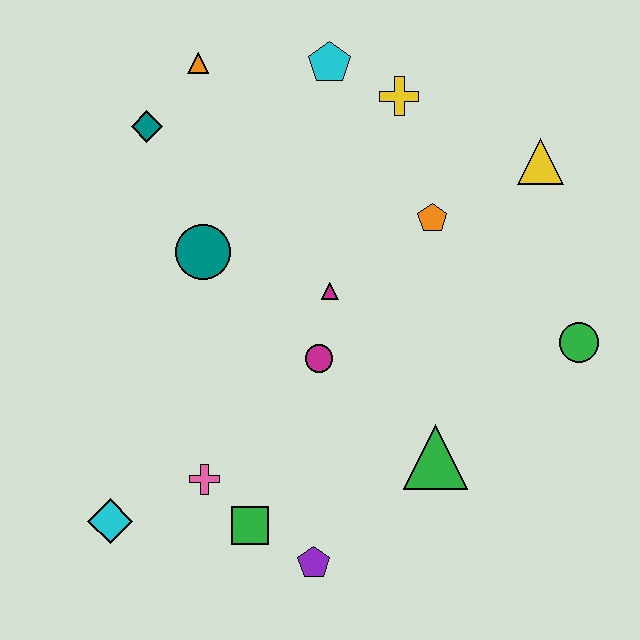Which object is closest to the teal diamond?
The orange triangle is closest to the teal diamond.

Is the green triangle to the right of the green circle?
No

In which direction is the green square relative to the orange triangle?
The green square is below the orange triangle.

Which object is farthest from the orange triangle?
The purple pentagon is farthest from the orange triangle.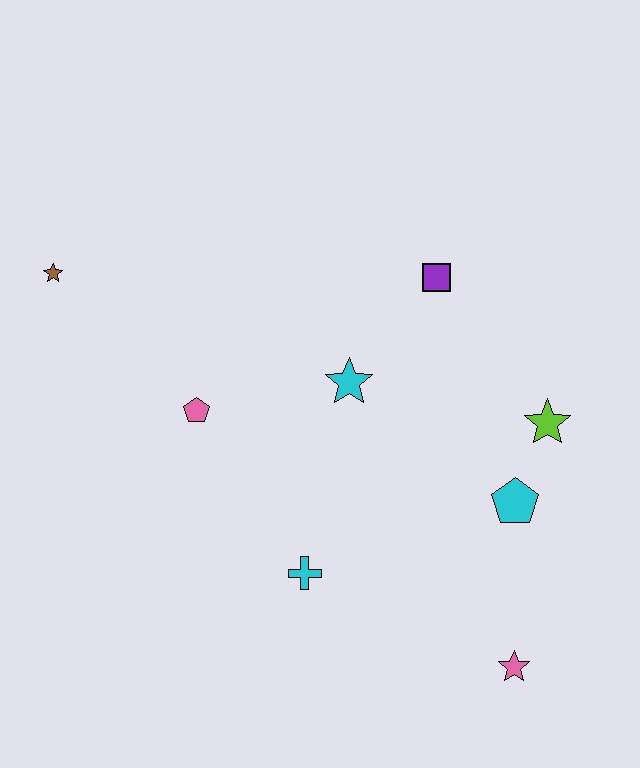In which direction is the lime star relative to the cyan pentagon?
The lime star is above the cyan pentagon.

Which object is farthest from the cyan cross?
The brown star is farthest from the cyan cross.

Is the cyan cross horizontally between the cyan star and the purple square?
No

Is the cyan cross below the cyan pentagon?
Yes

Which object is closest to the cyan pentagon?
The lime star is closest to the cyan pentagon.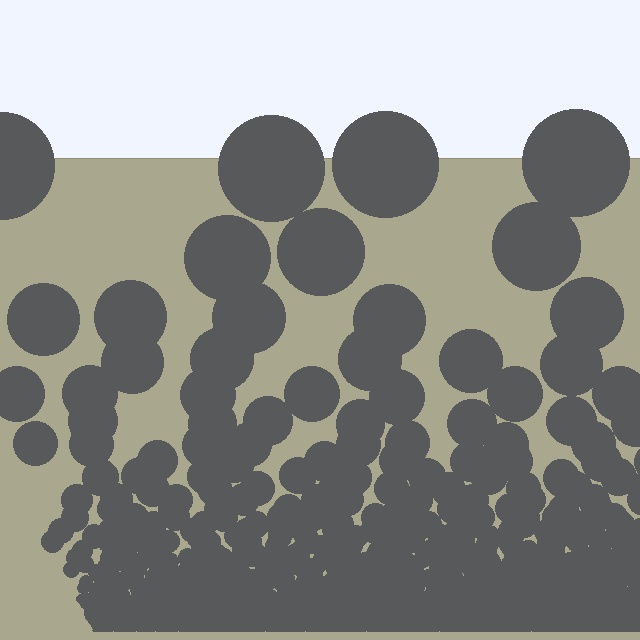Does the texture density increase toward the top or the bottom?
Density increases toward the bottom.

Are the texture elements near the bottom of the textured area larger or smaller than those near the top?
Smaller. The gradient is inverted — elements near the bottom are smaller and denser.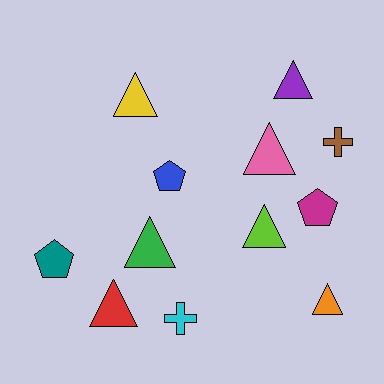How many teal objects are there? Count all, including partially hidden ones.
There is 1 teal object.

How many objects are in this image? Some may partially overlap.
There are 12 objects.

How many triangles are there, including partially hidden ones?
There are 7 triangles.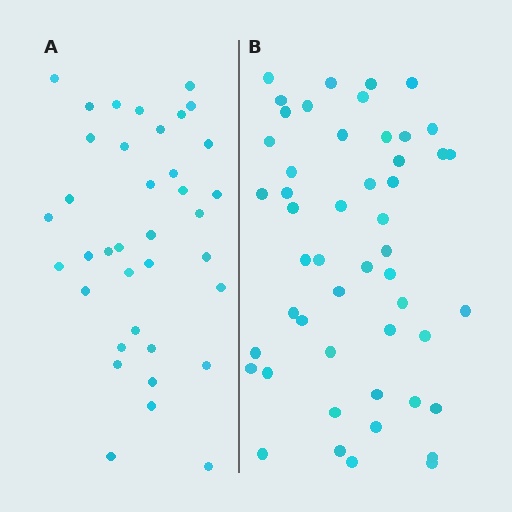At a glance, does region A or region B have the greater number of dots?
Region B (the right region) has more dots.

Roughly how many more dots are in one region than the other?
Region B has approximately 15 more dots than region A.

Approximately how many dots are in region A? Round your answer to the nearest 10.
About 40 dots. (The exact count is 37, which rounds to 40.)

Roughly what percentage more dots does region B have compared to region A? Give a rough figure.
About 35% more.